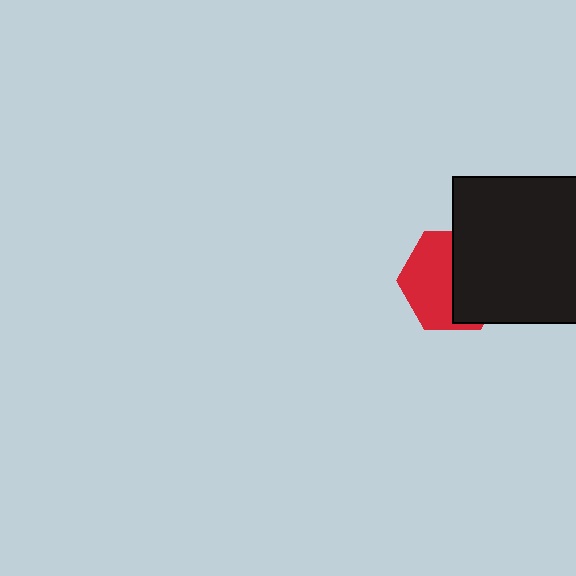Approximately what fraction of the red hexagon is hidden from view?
Roughly 49% of the red hexagon is hidden behind the black rectangle.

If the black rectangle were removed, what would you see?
You would see the complete red hexagon.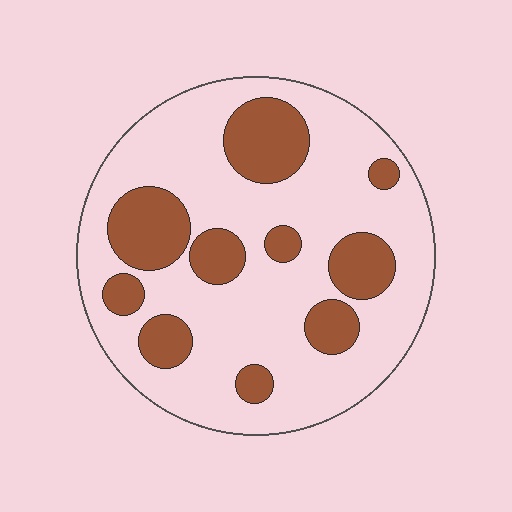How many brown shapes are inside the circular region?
10.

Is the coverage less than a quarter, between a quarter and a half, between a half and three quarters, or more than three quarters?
Between a quarter and a half.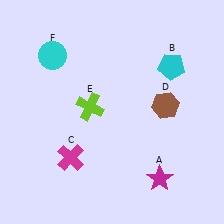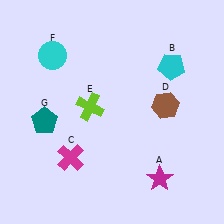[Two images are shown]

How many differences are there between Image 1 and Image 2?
There is 1 difference between the two images.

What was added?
A teal pentagon (G) was added in Image 2.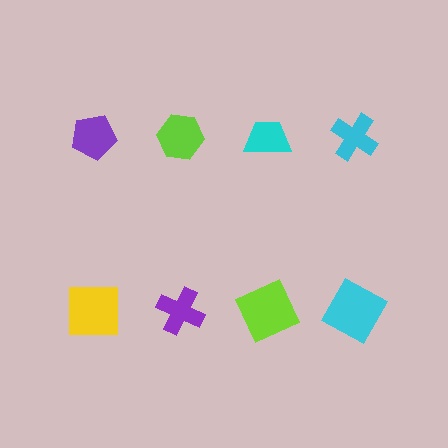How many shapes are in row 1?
4 shapes.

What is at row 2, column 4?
A cyan square.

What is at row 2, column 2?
A purple cross.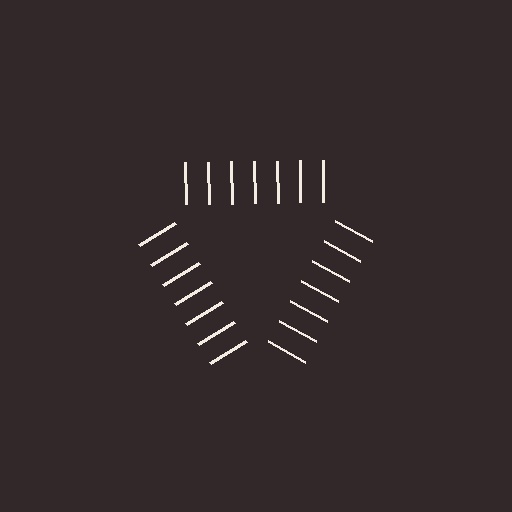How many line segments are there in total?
21 — 7 along each of the 3 edges.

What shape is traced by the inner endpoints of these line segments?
An illusory triangle — the line segments terminate on its edges but no continuous stroke is drawn.